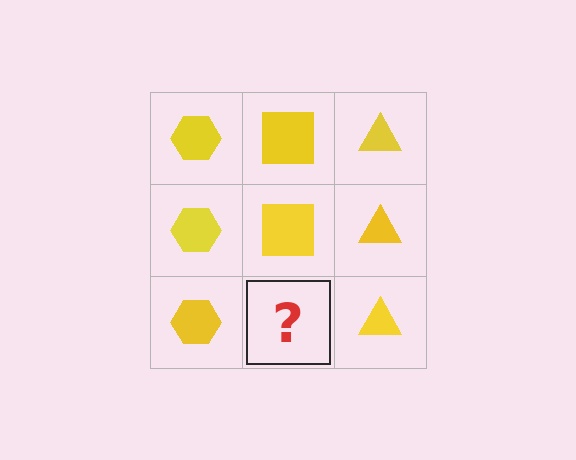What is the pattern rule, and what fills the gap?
The rule is that each column has a consistent shape. The gap should be filled with a yellow square.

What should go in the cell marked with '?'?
The missing cell should contain a yellow square.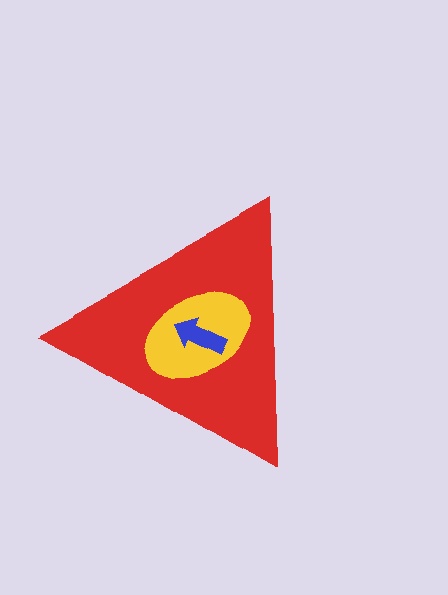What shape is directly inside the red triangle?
The yellow ellipse.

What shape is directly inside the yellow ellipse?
The blue arrow.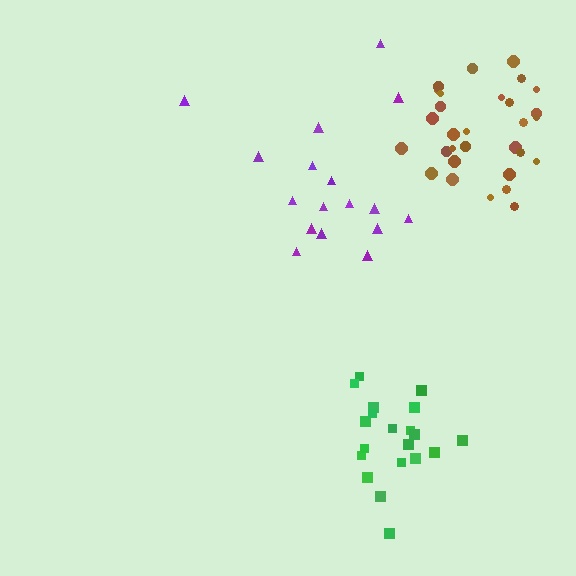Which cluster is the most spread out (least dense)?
Purple.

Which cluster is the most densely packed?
Brown.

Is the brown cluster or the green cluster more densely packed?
Brown.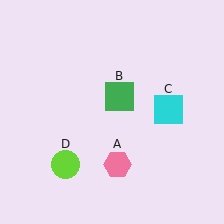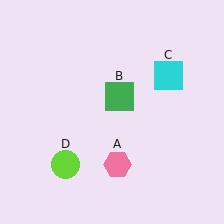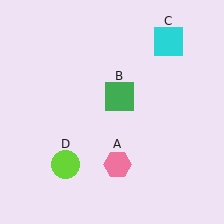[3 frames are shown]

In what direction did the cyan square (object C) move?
The cyan square (object C) moved up.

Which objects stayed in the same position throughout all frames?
Pink hexagon (object A) and green square (object B) and lime circle (object D) remained stationary.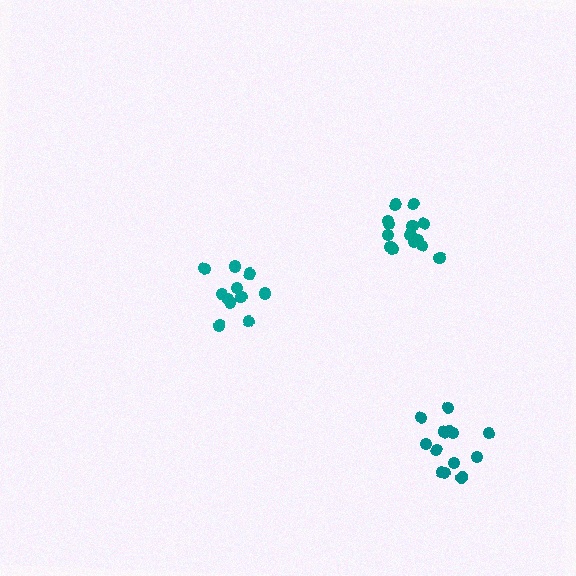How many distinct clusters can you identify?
There are 3 distinct clusters.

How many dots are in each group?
Group 1: 11 dots, Group 2: 14 dots, Group 3: 13 dots (38 total).